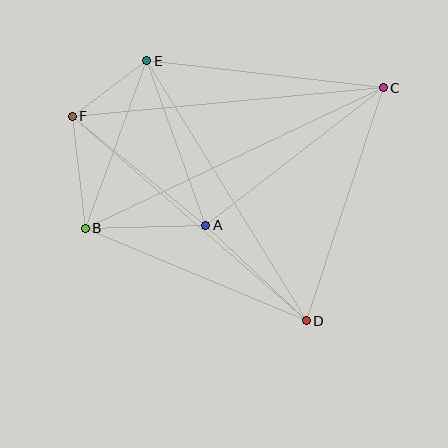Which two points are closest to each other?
Points E and F are closest to each other.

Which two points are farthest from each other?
Points B and C are farthest from each other.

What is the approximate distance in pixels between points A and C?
The distance between A and C is approximately 224 pixels.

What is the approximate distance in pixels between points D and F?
The distance between D and F is approximately 311 pixels.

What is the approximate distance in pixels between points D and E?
The distance between D and E is approximately 305 pixels.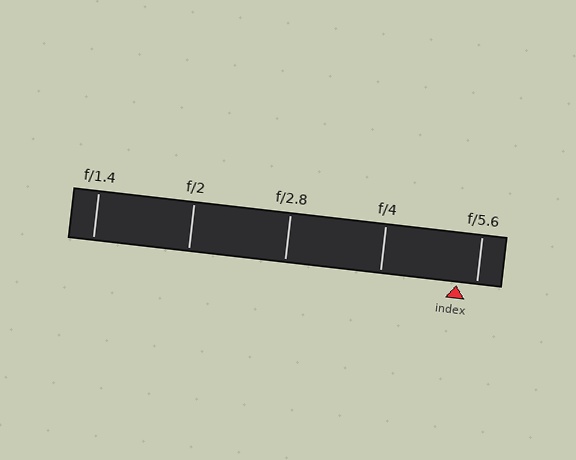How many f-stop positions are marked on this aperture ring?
There are 5 f-stop positions marked.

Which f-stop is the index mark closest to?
The index mark is closest to f/5.6.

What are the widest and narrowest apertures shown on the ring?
The widest aperture shown is f/1.4 and the narrowest is f/5.6.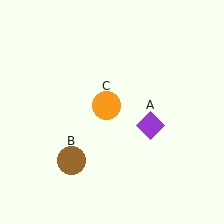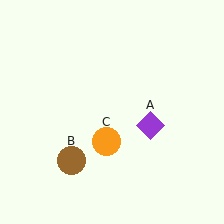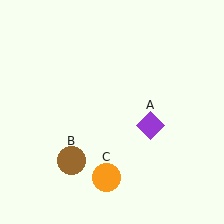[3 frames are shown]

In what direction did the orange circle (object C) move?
The orange circle (object C) moved down.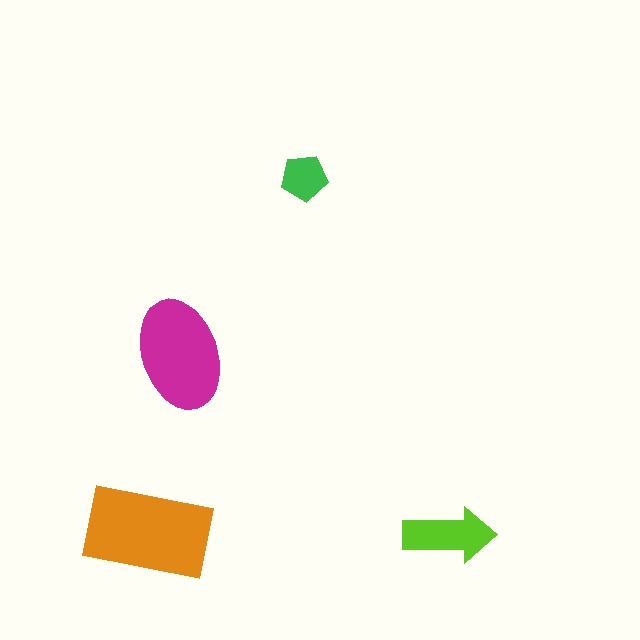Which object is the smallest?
The green pentagon.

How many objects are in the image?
There are 4 objects in the image.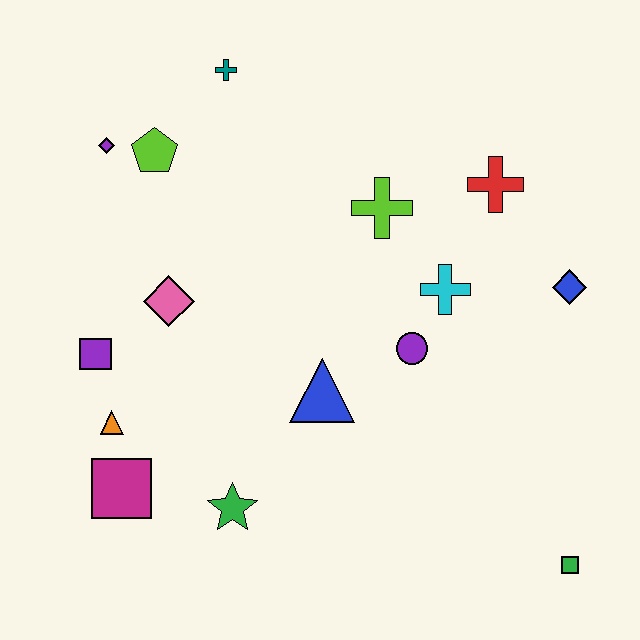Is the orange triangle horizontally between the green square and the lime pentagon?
No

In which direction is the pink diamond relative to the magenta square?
The pink diamond is above the magenta square.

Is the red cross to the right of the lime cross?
Yes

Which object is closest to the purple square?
The orange triangle is closest to the purple square.